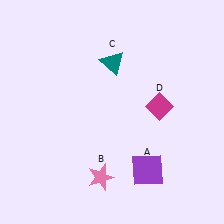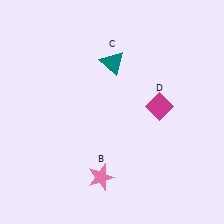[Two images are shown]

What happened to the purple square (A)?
The purple square (A) was removed in Image 2. It was in the bottom-right area of Image 1.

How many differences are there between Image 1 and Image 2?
There is 1 difference between the two images.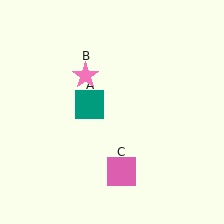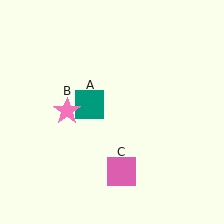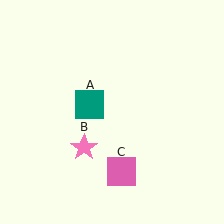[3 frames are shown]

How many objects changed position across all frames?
1 object changed position: pink star (object B).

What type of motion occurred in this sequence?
The pink star (object B) rotated counterclockwise around the center of the scene.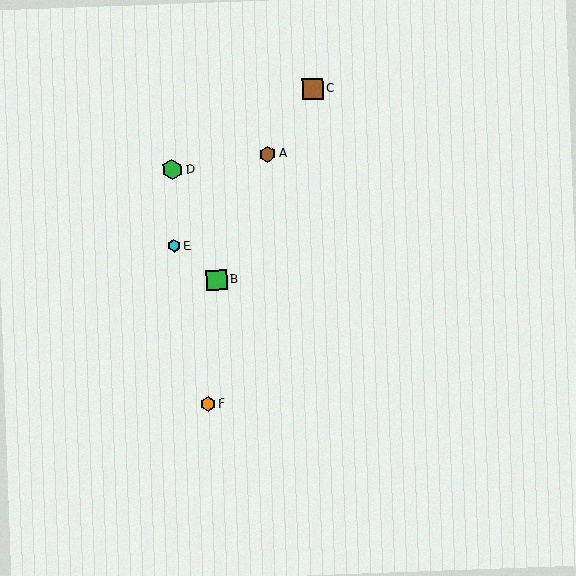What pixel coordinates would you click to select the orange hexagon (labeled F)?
Click at (208, 404) to select the orange hexagon F.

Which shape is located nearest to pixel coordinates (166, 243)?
The cyan hexagon (labeled E) at (174, 246) is nearest to that location.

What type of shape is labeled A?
Shape A is a brown hexagon.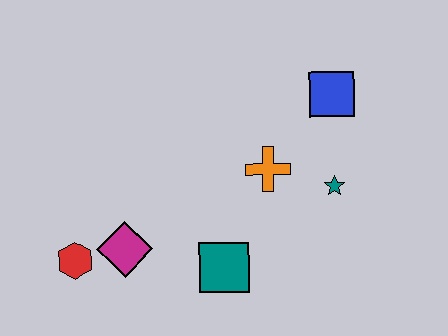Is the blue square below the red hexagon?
No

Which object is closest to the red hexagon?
The magenta diamond is closest to the red hexagon.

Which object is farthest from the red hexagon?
The blue square is farthest from the red hexagon.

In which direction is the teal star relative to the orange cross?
The teal star is to the right of the orange cross.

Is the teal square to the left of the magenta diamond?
No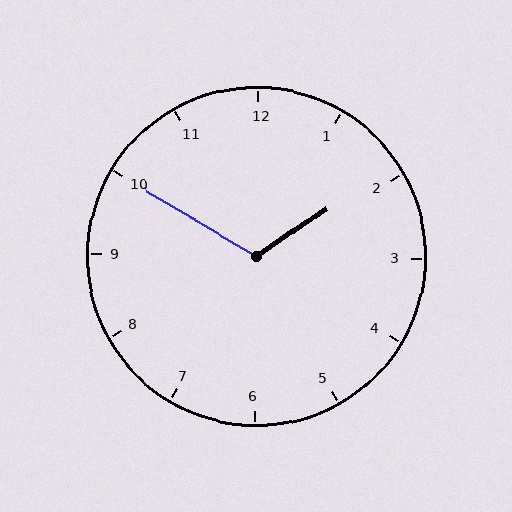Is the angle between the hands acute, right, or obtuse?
It is obtuse.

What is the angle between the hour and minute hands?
Approximately 115 degrees.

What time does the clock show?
1:50.